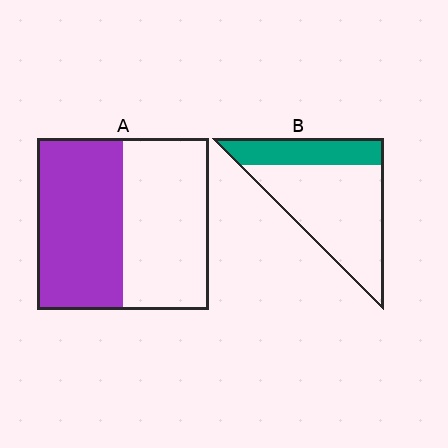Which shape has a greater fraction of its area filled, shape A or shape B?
Shape A.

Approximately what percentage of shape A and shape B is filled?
A is approximately 50% and B is approximately 30%.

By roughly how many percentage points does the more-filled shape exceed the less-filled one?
By roughly 20 percentage points (A over B).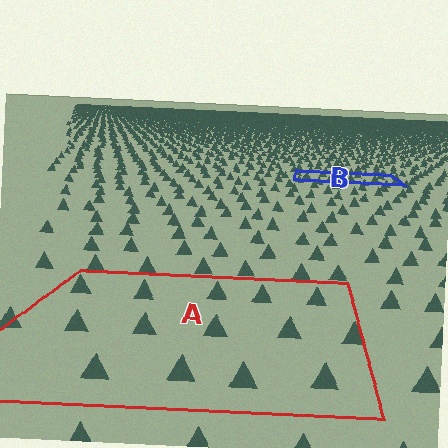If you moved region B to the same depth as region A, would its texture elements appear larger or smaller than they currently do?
They would appear larger. At a closer depth, the same texture elements are projected at a bigger on-screen size.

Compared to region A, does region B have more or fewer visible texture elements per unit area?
Region B has more texture elements per unit area — they are packed more densely because it is farther away.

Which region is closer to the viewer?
Region A is closer. The texture elements there are larger and more spread out.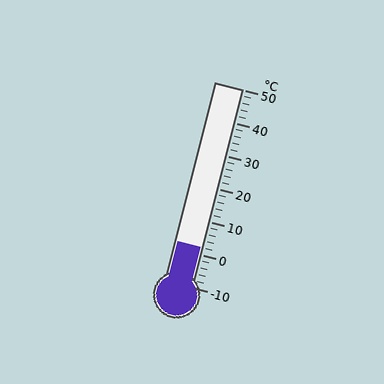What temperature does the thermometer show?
The thermometer shows approximately 2°C.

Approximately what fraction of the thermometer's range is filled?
The thermometer is filled to approximately 20% of its range.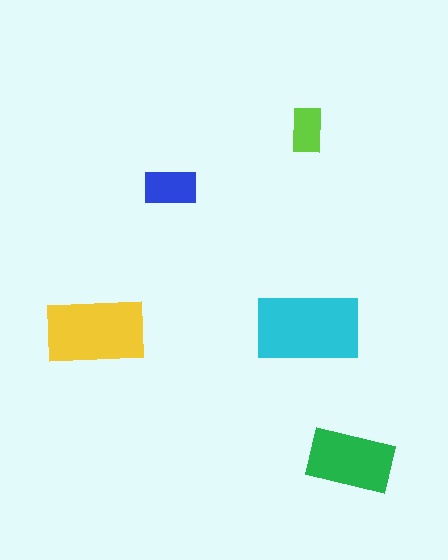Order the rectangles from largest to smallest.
the cyan one, the yellow one, the green one, the blue one, the lime one.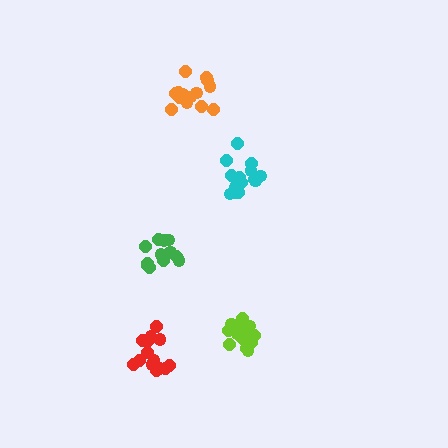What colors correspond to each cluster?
The clusters are colored: cyan, red, green, lime, orange.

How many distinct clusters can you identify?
There are 5 distinct clusters.